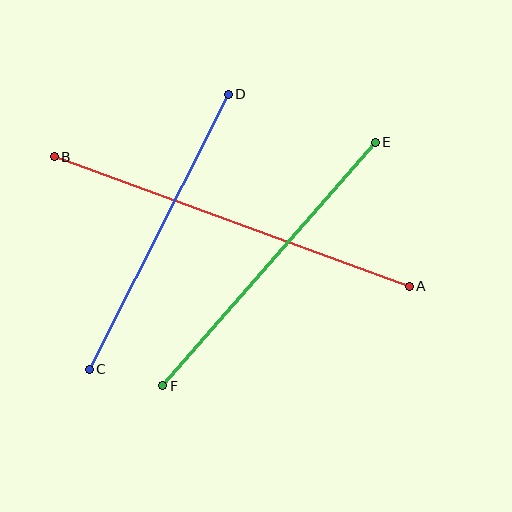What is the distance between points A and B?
The distance is approximately 378 pixels.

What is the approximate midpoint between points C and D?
The midpoint is at approximately (159, 232) pixels.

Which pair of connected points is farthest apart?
Points A and B are farthest apart.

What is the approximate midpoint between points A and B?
The midpoint is at approximately (232, 221) pixels.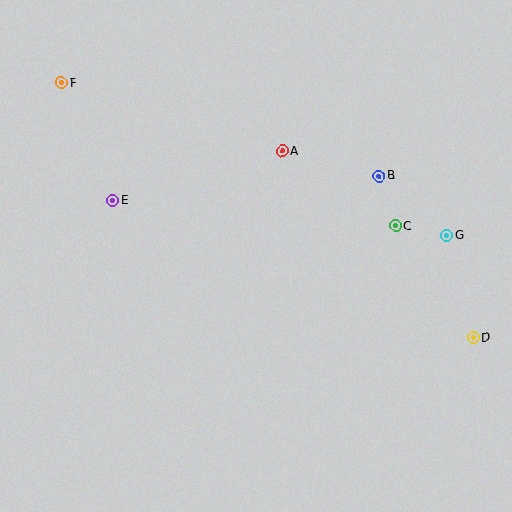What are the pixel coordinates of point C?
Point C is at (396, 226).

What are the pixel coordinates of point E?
Point E is at (113, 200).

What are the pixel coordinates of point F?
Point F is at (61, 83).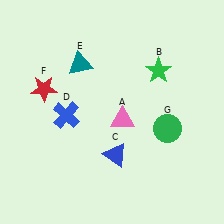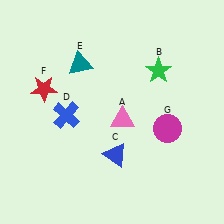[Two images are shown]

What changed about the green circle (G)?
In Image 1, G is green. In Image 2, it changed to magenta.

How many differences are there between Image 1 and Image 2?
There is 1 difference between the two images.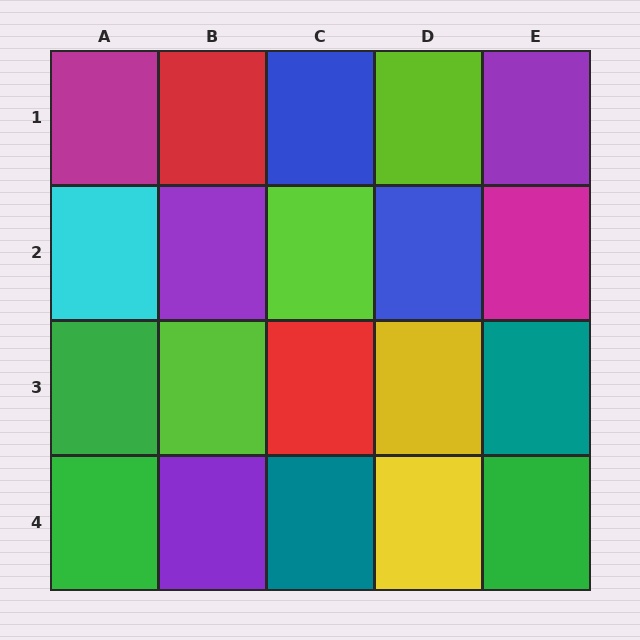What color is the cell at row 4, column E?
Green.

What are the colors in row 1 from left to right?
Magenta, red, blue, lime, purple.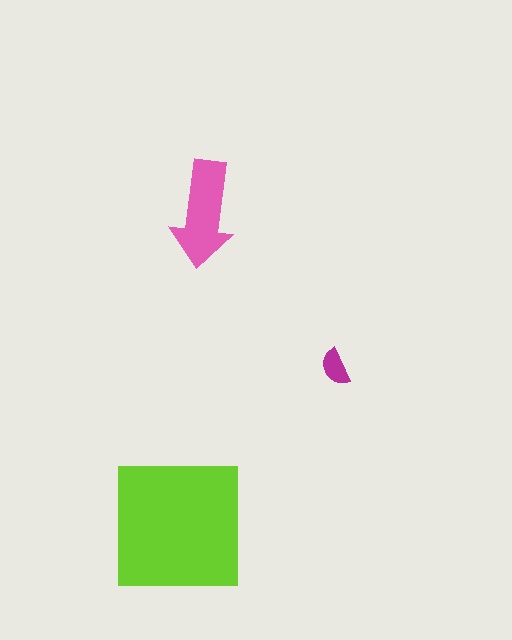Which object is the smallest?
The magenta semicircle.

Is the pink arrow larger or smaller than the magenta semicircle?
Larger.